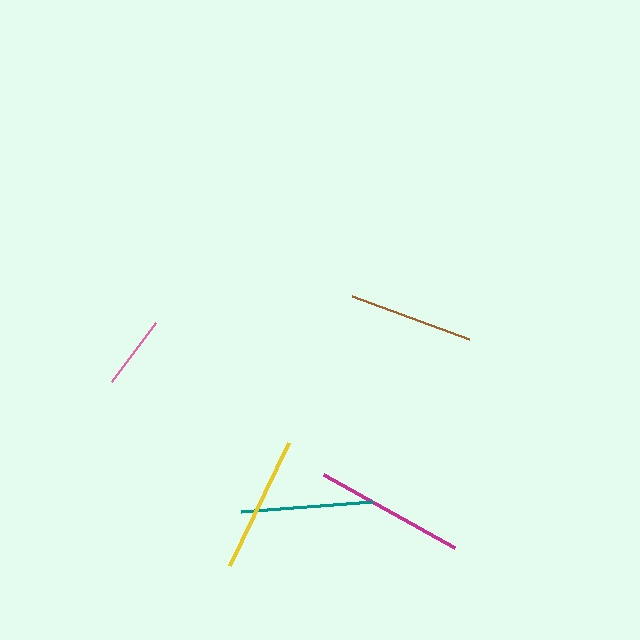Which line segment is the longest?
The magenta line is the longest at approximately 150 pixels.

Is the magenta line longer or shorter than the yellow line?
The magenta line is longer than the yellow line.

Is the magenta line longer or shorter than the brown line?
The magenta line is longer than the brown line.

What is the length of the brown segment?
The brown segment is approximately 124 pixels long.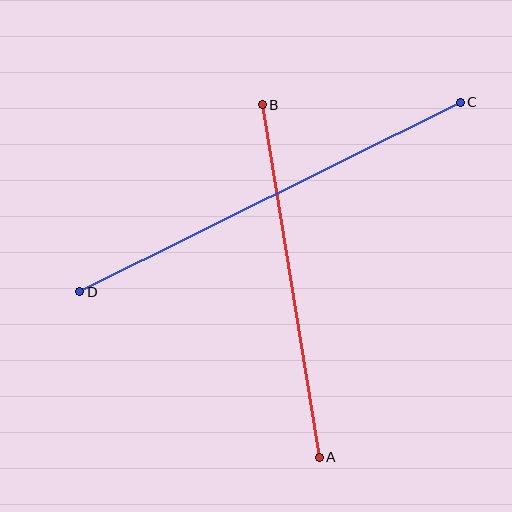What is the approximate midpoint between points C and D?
The midpoint is at approximately (270, 197) pixels.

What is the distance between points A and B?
The distance is approximately 357 pixels.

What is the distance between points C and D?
The distance is approximately 425 pixels.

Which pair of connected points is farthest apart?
Points C and D are farthest apart.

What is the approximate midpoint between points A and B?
The midpoint is at approximately (291, 281) pixels.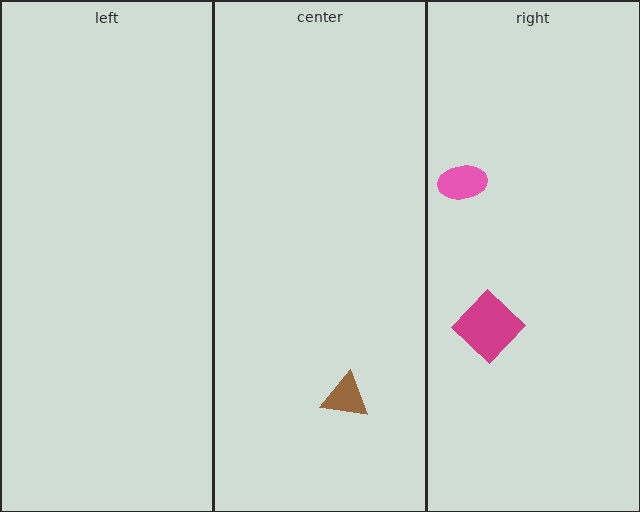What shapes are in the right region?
The pink ellipse, the magenta diamond.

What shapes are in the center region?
The brown triangle.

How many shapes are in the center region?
1.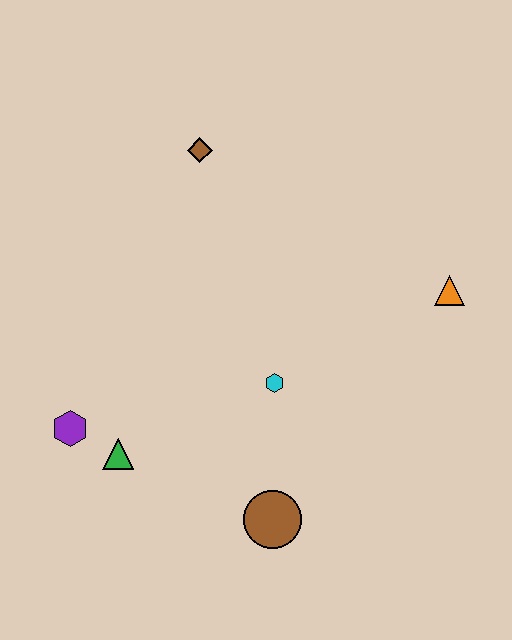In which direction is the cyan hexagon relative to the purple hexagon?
The cyan hexagon is to the right of the purple hexagon.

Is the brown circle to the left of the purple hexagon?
No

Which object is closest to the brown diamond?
The cyan hexagon is closest to the brown diamond.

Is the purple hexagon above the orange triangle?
No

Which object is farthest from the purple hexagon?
The orange triangle is farthest from the purple hexagon.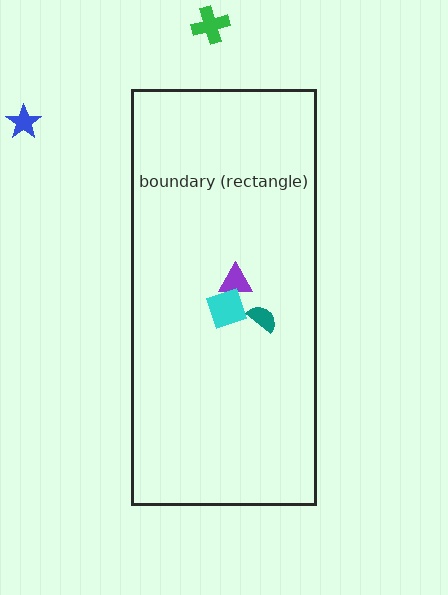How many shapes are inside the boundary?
3 inside, 2 outside.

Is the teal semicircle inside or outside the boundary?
Inside.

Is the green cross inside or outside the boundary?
Outside.